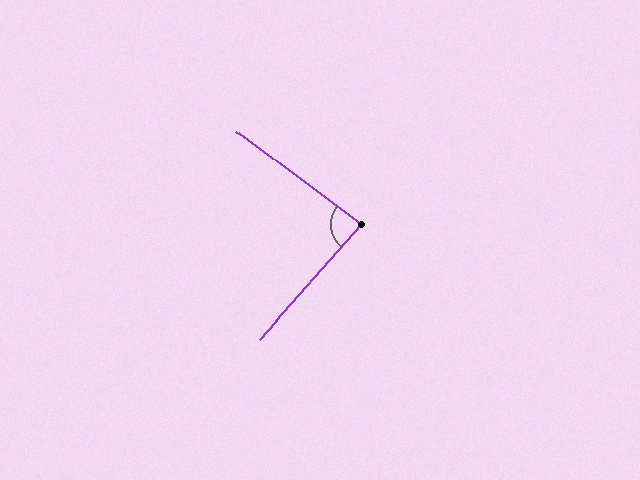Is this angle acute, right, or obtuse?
It is approximately a right angle.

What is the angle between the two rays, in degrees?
Approximately 86 degrees.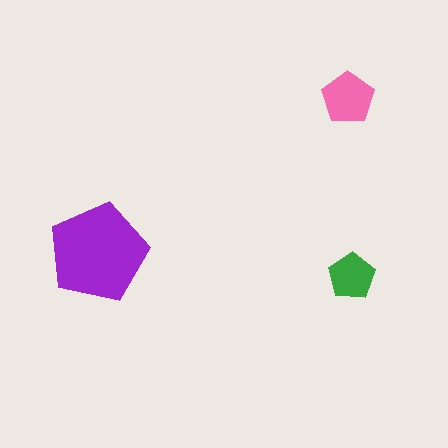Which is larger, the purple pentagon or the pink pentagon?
The purple one.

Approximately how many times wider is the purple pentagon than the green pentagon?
About 2 times wider.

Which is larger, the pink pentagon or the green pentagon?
The pink one.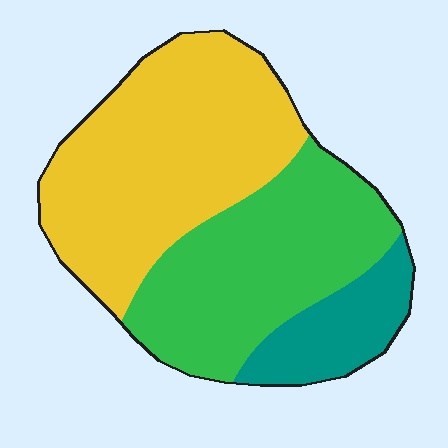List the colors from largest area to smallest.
From largest to smallest: yellow, green, teal.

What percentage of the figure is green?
Green covers 38% of the figure.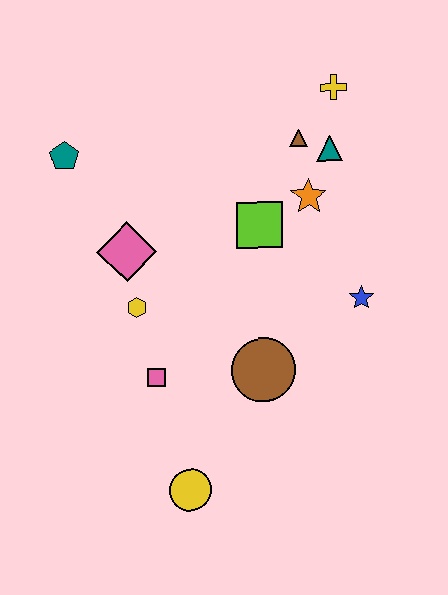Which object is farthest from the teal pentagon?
The yellow circle is farthest from the teal pentagon.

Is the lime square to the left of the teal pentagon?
No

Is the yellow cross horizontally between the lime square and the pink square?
No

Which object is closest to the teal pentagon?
The pink diamond is closest to the teal pentagon.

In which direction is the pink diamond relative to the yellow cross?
The pink diamond is to the left of the yellow cross.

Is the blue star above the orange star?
No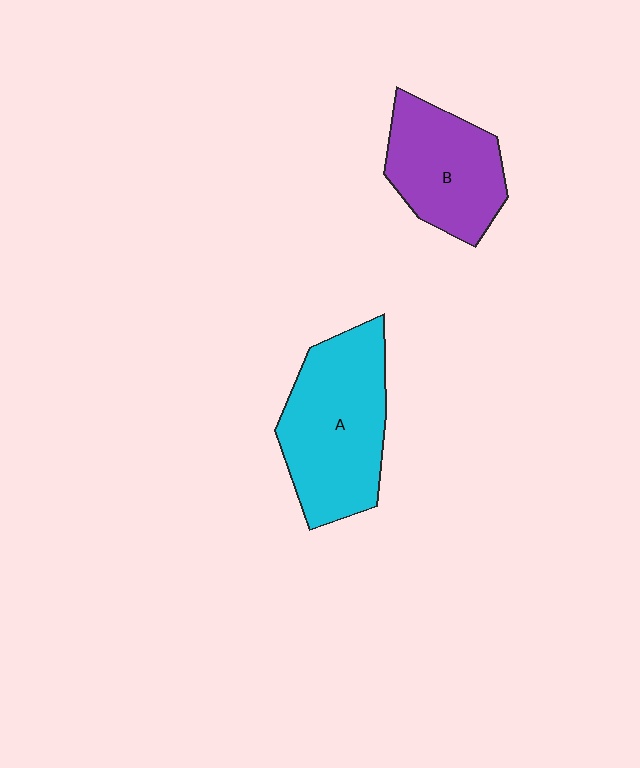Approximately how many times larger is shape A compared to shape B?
Approximately 1.3 times.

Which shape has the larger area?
Shape A (cyan).